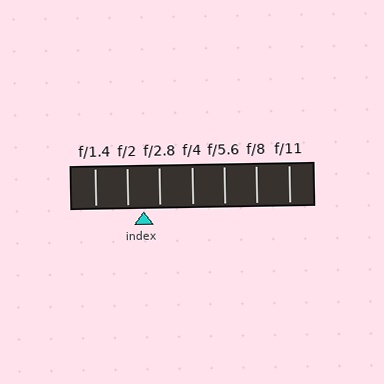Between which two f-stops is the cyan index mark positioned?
The index mark is between f/2 and f/2.8.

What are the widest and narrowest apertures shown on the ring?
The widest aperture shown is f/1.4 and the narrowest is f/11.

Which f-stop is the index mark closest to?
The index mark is closest to f/2.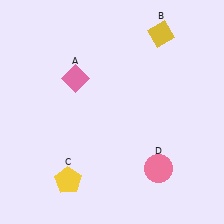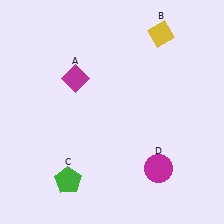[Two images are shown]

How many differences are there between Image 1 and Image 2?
There are 3 differences between the two images.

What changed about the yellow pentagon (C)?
In Image 1, C is yellow. In Image 2, it changed to green.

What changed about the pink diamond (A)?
In Image 1, A is pink. In Image 2, it changed to magenta.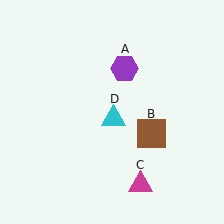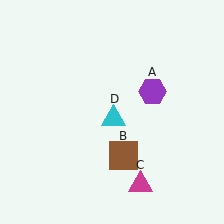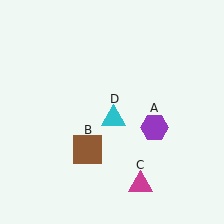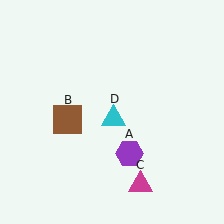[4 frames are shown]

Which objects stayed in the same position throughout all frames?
Magenta triangle (object C) and cyan triangle (object D) remained stationary.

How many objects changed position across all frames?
2 objects changed position: purple hexagon (object A), brown square (object B).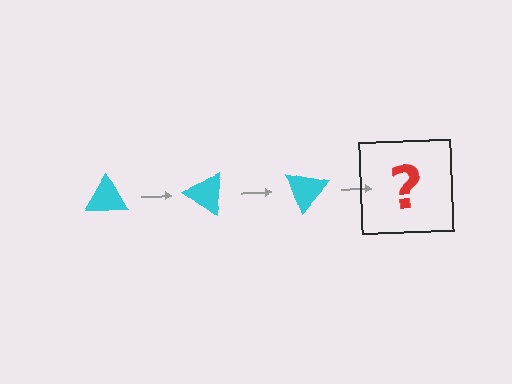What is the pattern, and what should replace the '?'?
The pattern is that the triangle rotates 35 degrees each step. The '?' should be a cyan triangle rotated 105 degrees.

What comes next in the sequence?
The next element should be a cyan triangle rotated 105 degrees.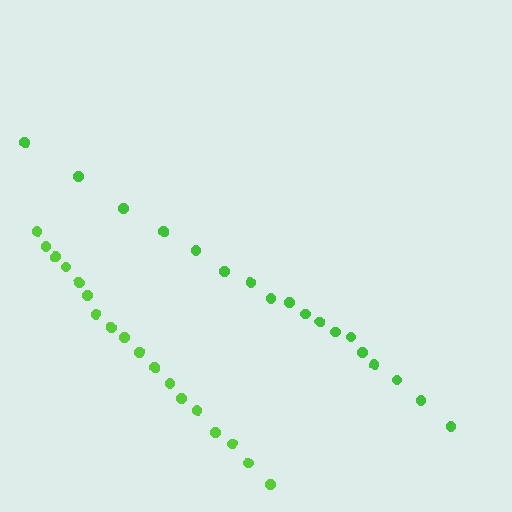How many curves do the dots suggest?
There are 2 distinct paths.